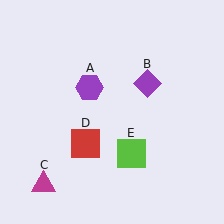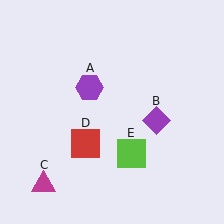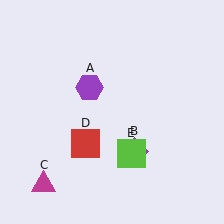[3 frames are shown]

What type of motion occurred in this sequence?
The purple diamond (object B) rotated clockwise around the center of the scene.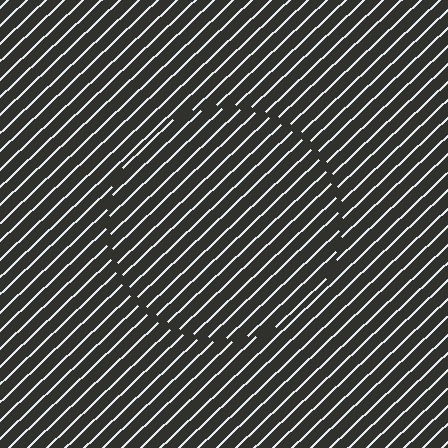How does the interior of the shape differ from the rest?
The interior of the shape contains the same grating, shifted by half a period — the contour is defined by the phase discontinuity where line-ends from the inner and outer gratings abut.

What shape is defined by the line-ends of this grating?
An illusory circle. The interior of the shape contains the same grating, shifted by half a period — the contour is defined by the phase discontinuity where line-ends from the inner and outer gratings abut.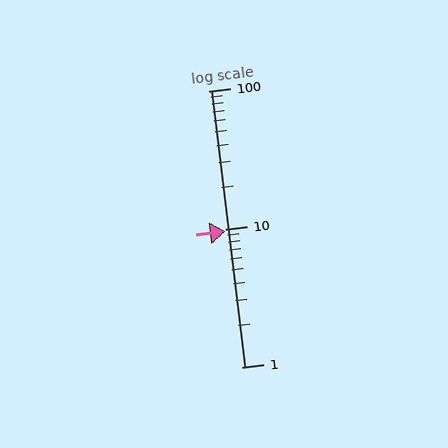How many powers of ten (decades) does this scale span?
The scale spans 2 decades, from 1 to 100.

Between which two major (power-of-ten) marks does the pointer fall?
The pointer is between 1 and 10.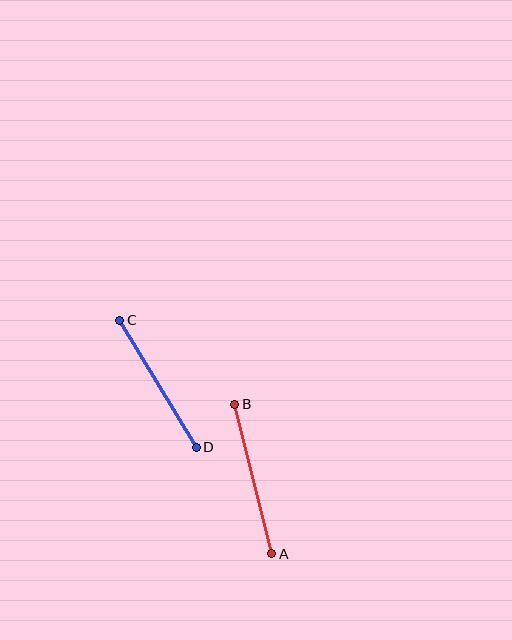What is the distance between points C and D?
The distance is approximately 148 pixels.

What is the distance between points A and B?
The distance is approximately 154 pixels.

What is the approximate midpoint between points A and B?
The midpoint is at approximately (253, 479) pixels.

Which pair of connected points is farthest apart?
Points A and B are farthest apart.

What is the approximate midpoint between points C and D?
The midpoint is at approximately (158, 384) pixels.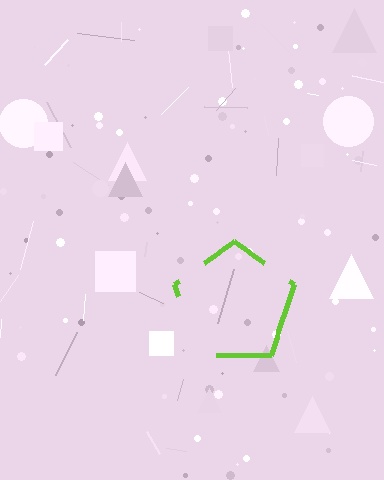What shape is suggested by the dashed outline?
The dashed outline suggests a pentagon.